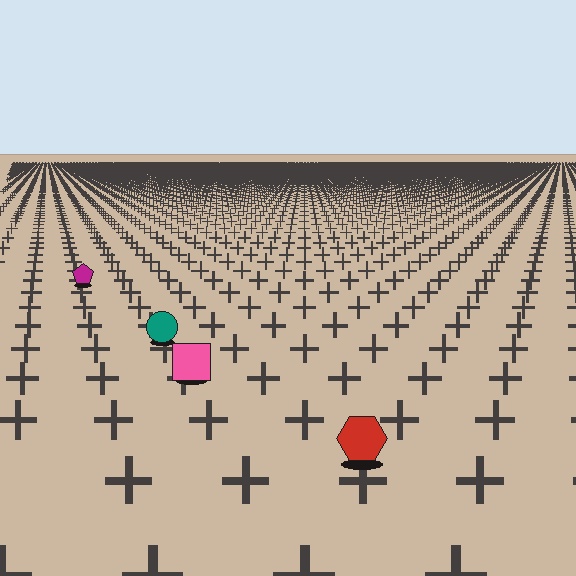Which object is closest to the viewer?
The red hexagon is closest. The texture marks near it are larger and more spread out.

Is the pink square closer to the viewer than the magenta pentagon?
Yes. The pink square is closer — you can tell from the texture gradient: the ground texture is coarser near it.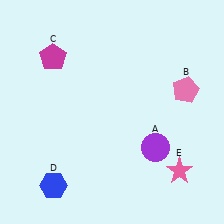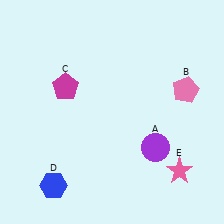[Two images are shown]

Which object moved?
The magenta pentagon (C) moved down.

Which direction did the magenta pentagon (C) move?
The magenta pentagon (C) moved down.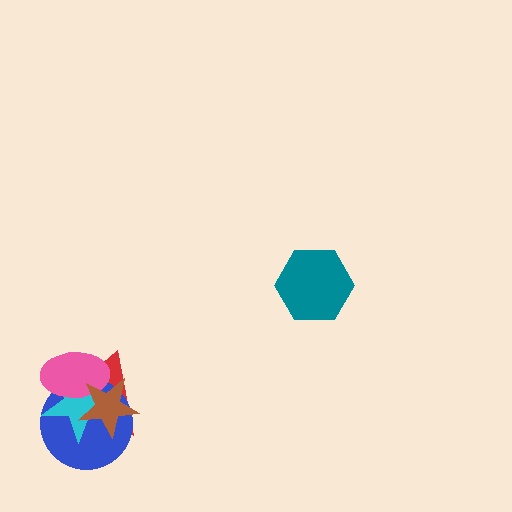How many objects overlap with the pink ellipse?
4 objects overlap with the pink ellipse.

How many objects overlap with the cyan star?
4 objects overlap with the cyan star.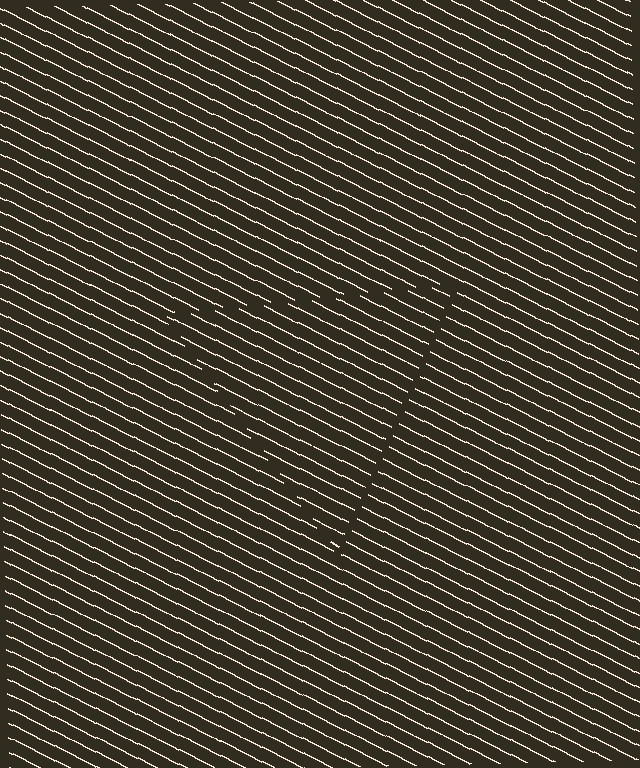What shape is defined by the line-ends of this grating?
An illusory triangle. The interior of the shape contains the same grating, shifted by half a period — the contour is defined by the phase discontinuity where line-ends from the inner and outer gratings abut.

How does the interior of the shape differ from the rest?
The interior of the shape contains the same grating, shifted by half a period — the contour is defined by the phase discontinuity where line-ends from the inner and outer gratings abut.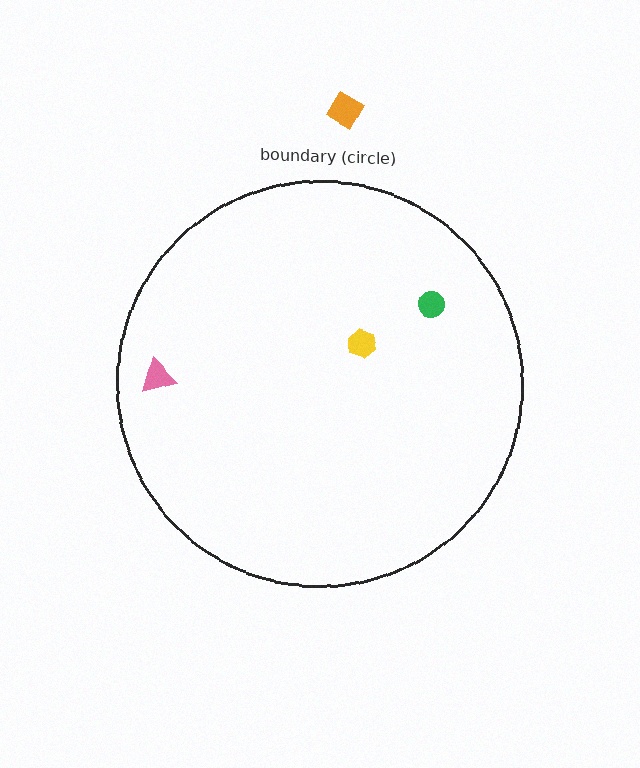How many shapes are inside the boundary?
3 inside, 1 outside.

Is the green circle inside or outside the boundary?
Inside.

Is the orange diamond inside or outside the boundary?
Outside.